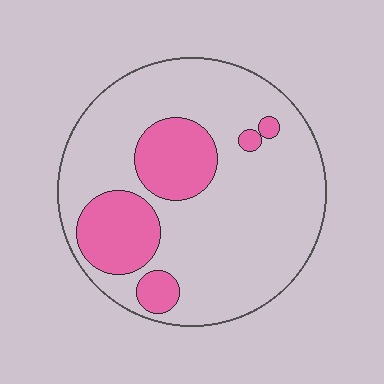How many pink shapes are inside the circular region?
5.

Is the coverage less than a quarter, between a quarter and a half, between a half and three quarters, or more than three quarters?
Less than a quarter.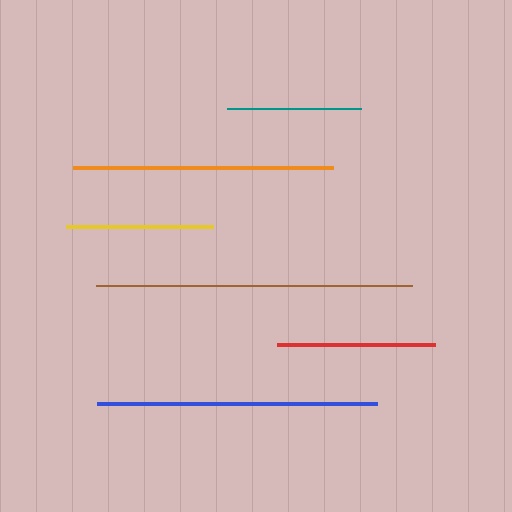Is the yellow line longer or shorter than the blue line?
The blue line is longer than the yellow line.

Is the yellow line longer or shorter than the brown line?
The brown line is longer than the yellow line.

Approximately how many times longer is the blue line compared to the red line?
The blue line is approximately 1.8 times the length of the red line.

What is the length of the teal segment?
The teal segment is approximately 134 pixels long.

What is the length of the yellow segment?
The yellow segment is approximately 147 pixels long.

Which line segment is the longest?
The brown line is the longest at approximately 316 pixels.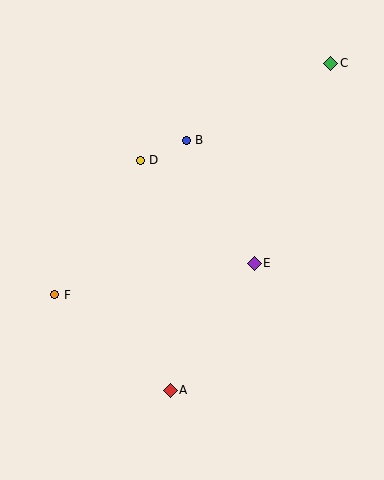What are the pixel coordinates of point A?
Point A is at (170, 390).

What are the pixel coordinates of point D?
Point D is at (140, 160).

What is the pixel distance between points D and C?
The distance between D and C is 214 pixels.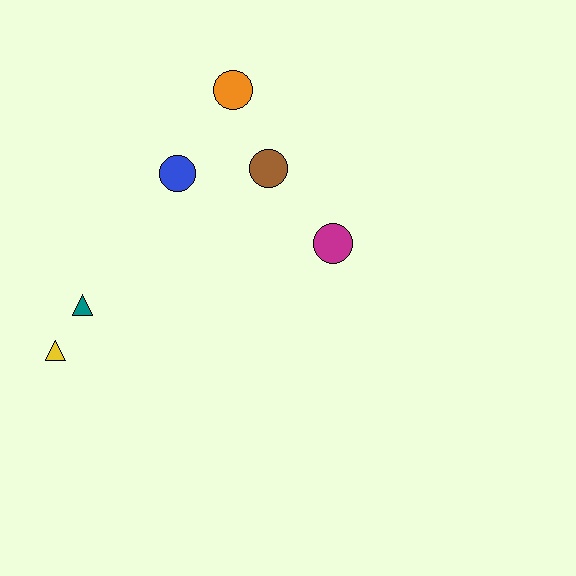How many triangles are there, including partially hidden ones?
There are 2 triangles.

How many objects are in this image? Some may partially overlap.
There are 6 objects.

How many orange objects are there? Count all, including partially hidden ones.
There is 1 orange object.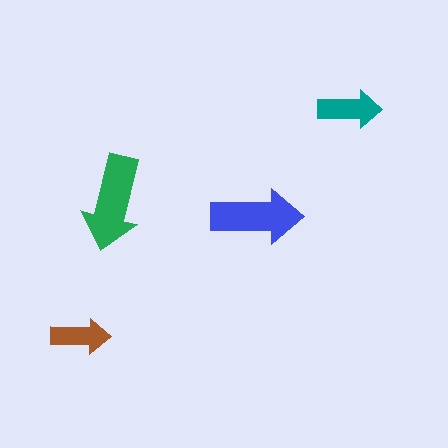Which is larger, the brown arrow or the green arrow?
The green one.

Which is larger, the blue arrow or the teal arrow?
The blue one.